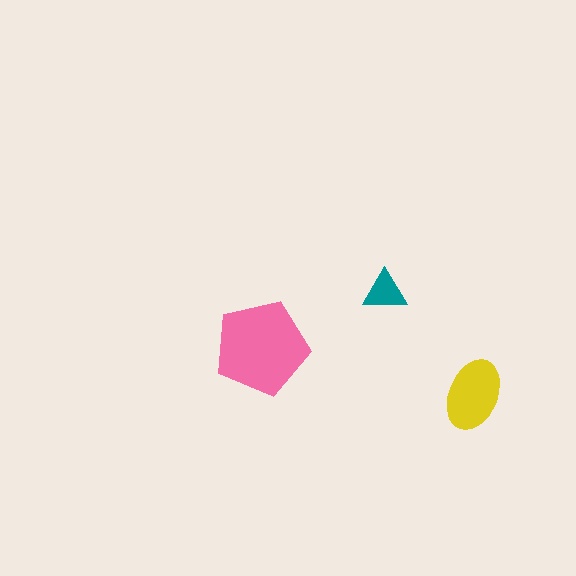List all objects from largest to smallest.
The pink pentagon, the yellow ellipse, the teal triangle.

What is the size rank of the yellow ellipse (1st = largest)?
2nd.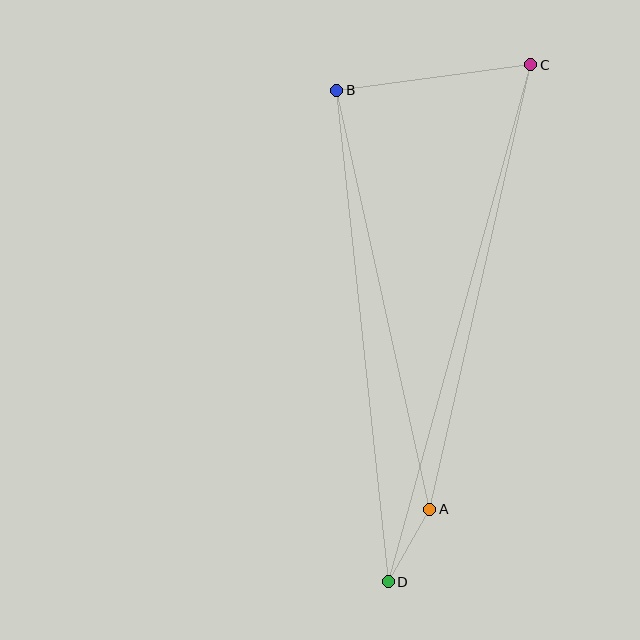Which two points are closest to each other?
Points A and D are closest to each other.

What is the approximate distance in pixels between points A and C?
The distance between A and C is approximately 456 pixels.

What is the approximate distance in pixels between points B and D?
The distance between B and D is approximately 494 pixels.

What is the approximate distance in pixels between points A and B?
The distance between A and B is approximately 429 pixels.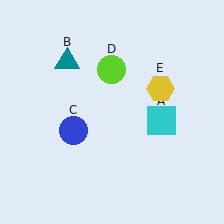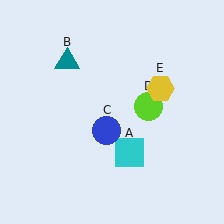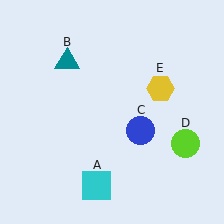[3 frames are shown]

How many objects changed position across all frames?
3 objects changed position: cyan square (object A), blue circle (object C), lime circle (object D).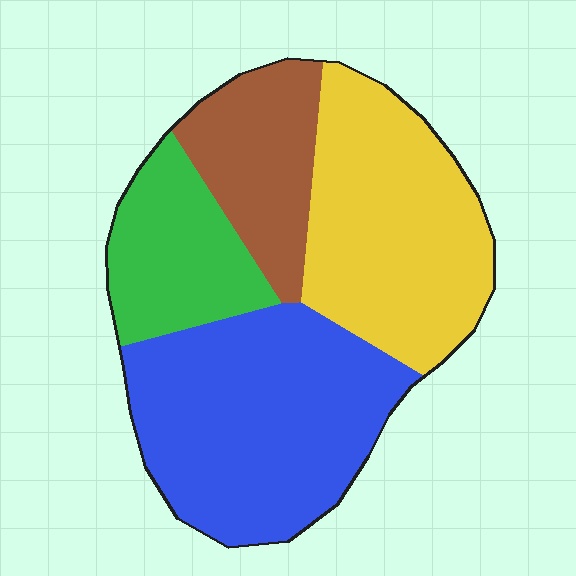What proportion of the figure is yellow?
Yellow takes up about one third (1/3) of the figure.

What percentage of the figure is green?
Green covers roughly 15% of the figure.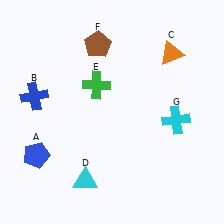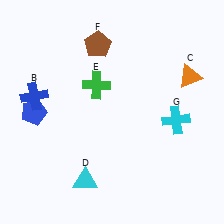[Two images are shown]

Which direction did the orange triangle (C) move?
The orange triangle (C) moved down.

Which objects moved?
The objects that moved are: the blue pentagon (A), the orange triangle (C).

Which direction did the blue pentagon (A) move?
The blue pentagon (A) moved up.